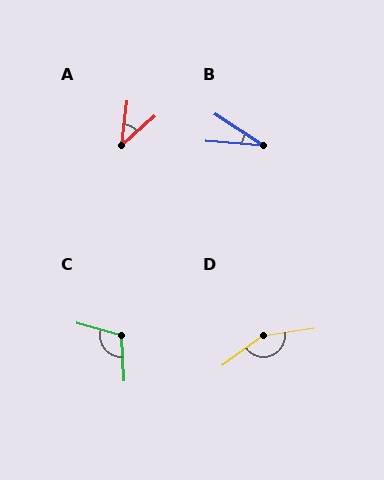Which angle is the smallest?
B, at approximately 29 degrees.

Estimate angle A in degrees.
Approximately 41 degrees.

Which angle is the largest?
D, at approximately 153 degrees.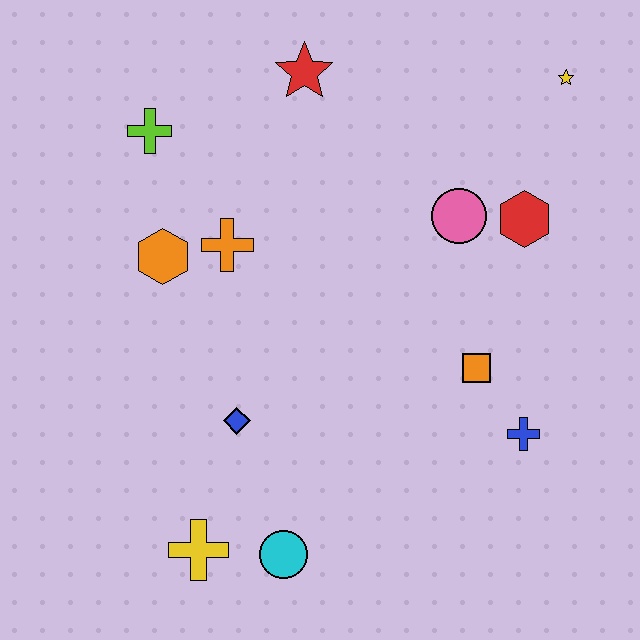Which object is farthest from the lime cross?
The blue cross is farthest from the lime cross.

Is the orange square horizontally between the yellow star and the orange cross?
Yes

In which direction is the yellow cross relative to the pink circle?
The yellow cross is below the pink circle.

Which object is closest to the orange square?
The blue cross is closest to the orange square.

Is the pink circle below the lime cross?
Yes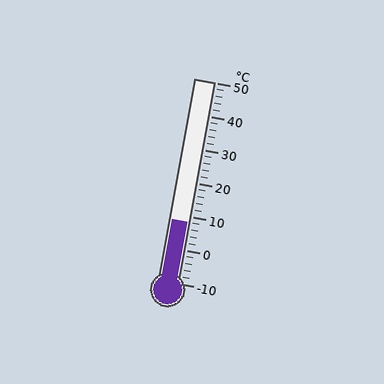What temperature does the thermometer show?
The thermometer shows approximately 8°C.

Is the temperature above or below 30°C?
The temperature is below 30°C.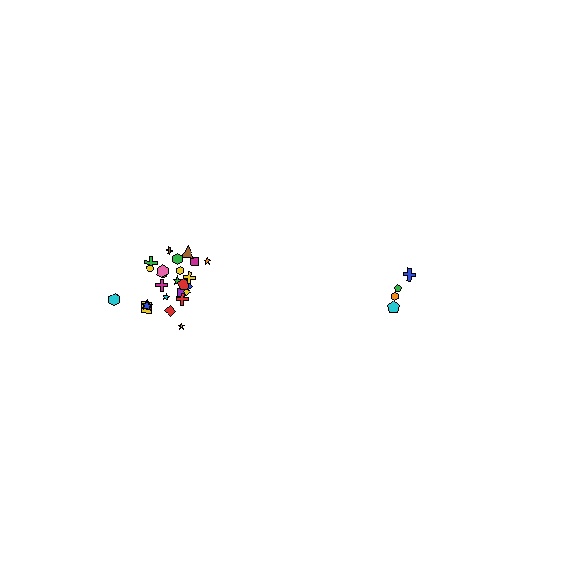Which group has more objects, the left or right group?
The left group.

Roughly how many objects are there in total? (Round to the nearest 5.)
Roughly 30 objects in total.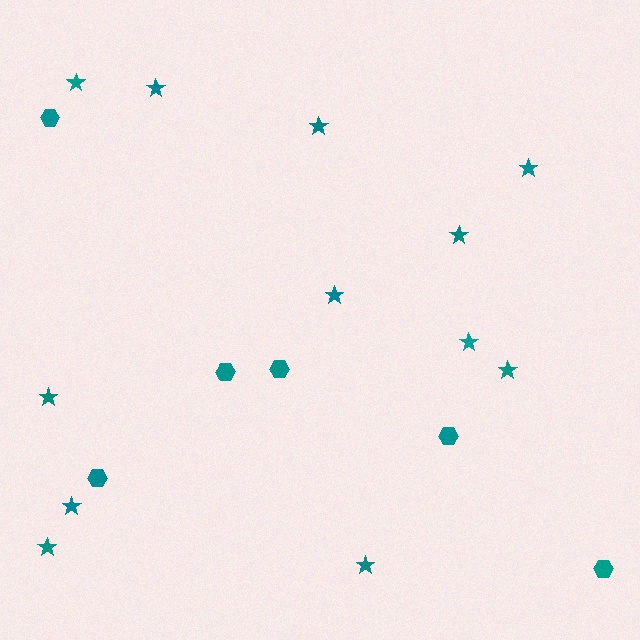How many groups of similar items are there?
There are 2 groups: one group of hexagons (6) and one group of stars (12).